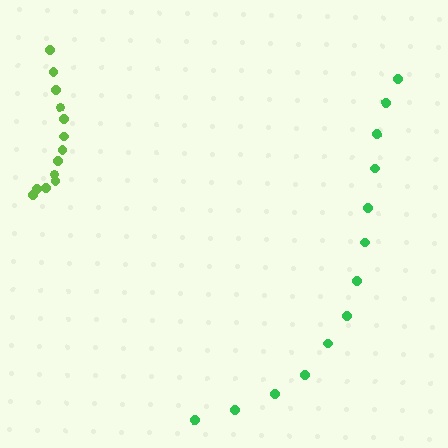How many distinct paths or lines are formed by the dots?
There are 2 distinct paths.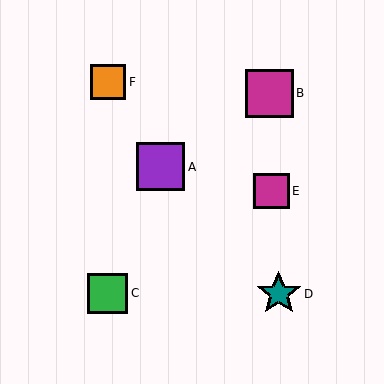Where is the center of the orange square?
The center of the orange square is at (108, 82).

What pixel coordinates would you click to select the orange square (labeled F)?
Click at (108, 82) to select the orange square F.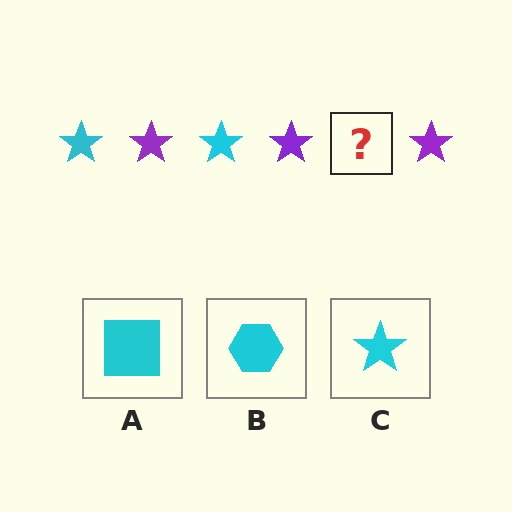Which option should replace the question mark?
Option C.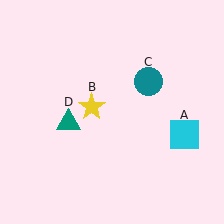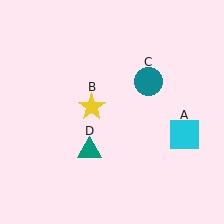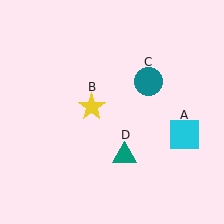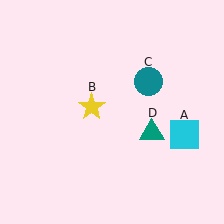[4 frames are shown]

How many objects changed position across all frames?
1 object changed position: teal triangle (object D).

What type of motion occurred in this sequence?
The teal triangle (object D) rotated counterclockwise around the center of the scene.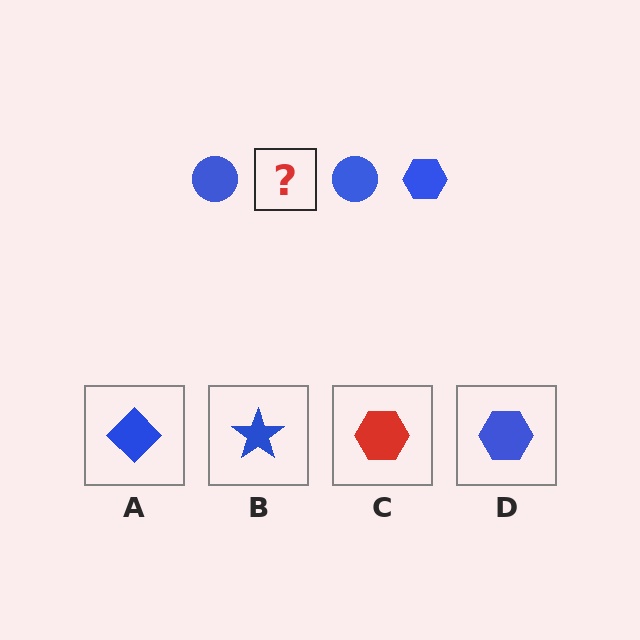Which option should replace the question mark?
Option D.